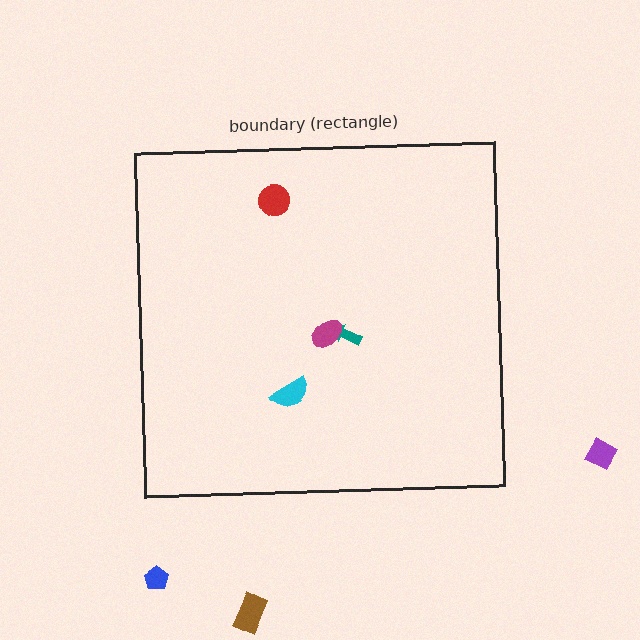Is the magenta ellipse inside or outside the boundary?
Inside.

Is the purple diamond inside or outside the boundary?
Outside.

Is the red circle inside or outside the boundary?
Inside.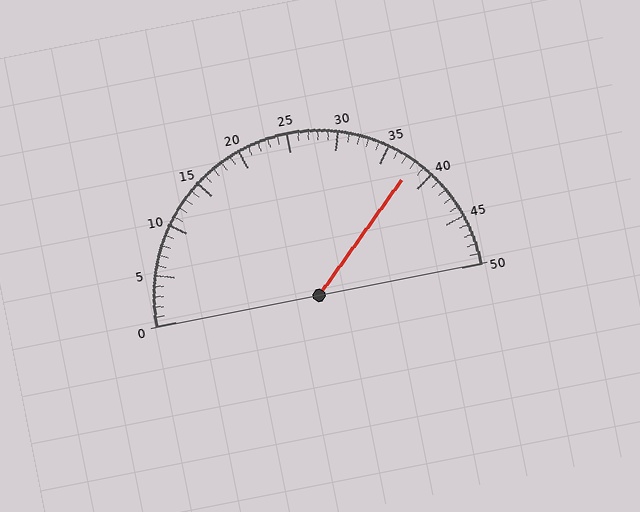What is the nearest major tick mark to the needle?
The nearest major tick mark is 40.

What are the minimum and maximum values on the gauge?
The gauge ranges from 0 to 50.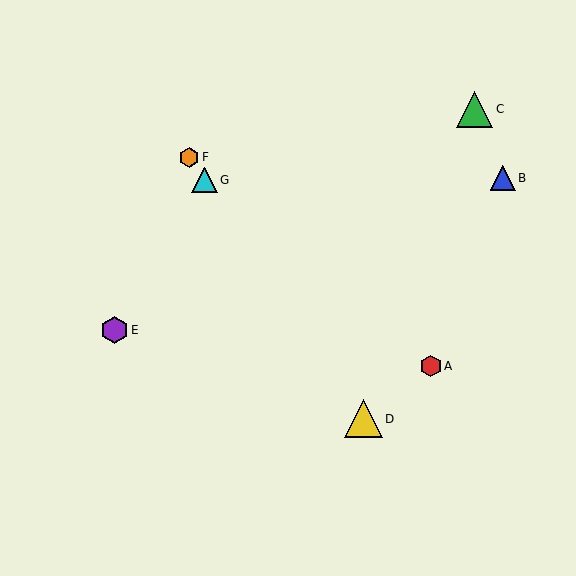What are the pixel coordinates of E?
Object E is at (115, 330).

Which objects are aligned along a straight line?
Objects D, F, G are aligned along a straight line.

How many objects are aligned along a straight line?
3 objects (D, F, G) are aligned along a straight line.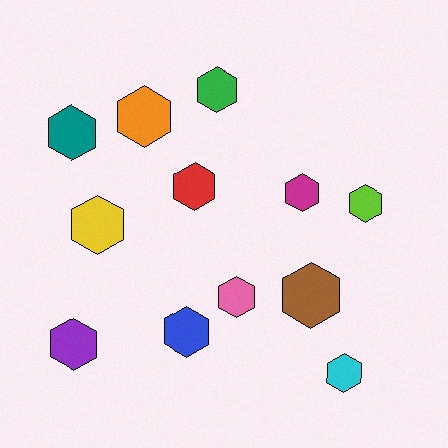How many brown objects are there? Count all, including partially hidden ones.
There is 1 brown object.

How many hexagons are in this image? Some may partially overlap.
There are 12 hexagons.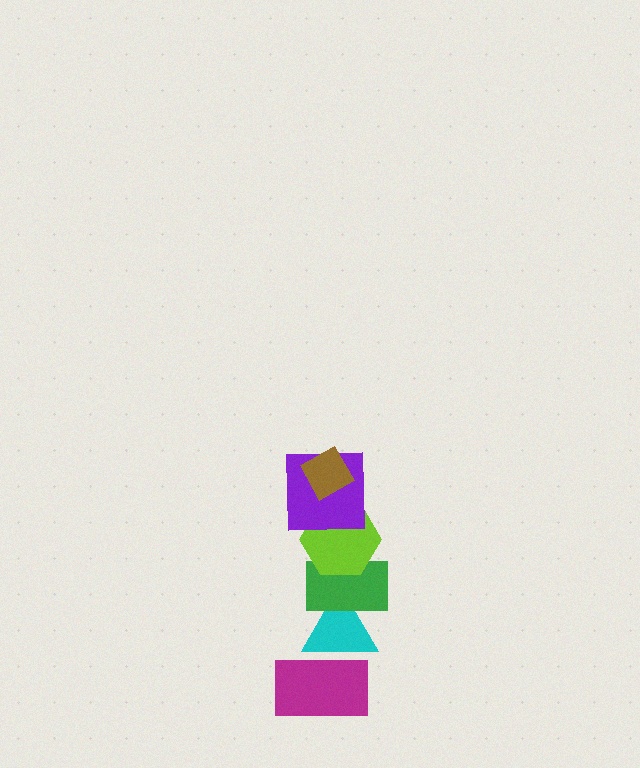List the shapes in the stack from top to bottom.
From top to bottom: the brown diamond, the purple square, the lime hexagon, the green rectangle, the cyan triangle, the magenta rectangle.